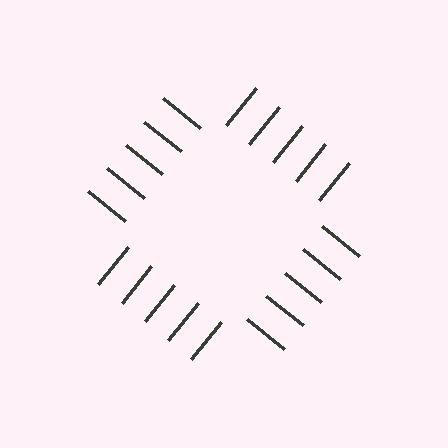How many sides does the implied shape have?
4 sides — the line-ends trace a square.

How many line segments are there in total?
20 — 5 along each of the 4 edges.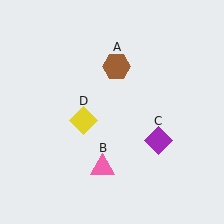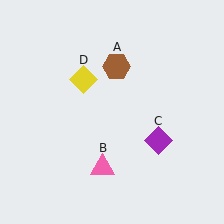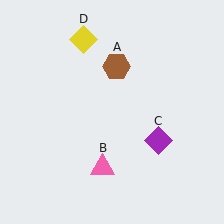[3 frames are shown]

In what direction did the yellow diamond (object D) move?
The yellow diamond (object D) moved up.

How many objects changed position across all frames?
1 object changed position: yellow diamond (object D).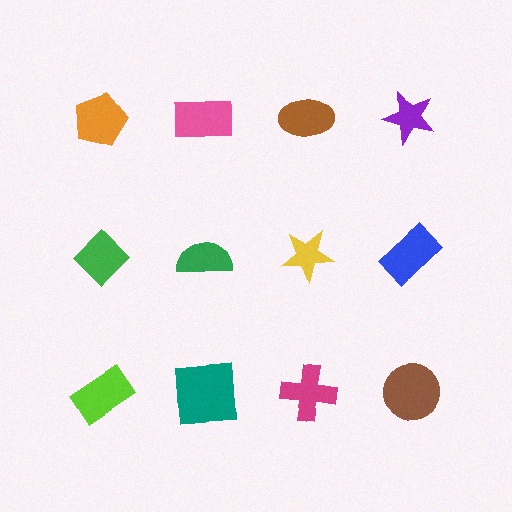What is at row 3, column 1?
A lime rectangle.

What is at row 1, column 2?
A pink rectangle.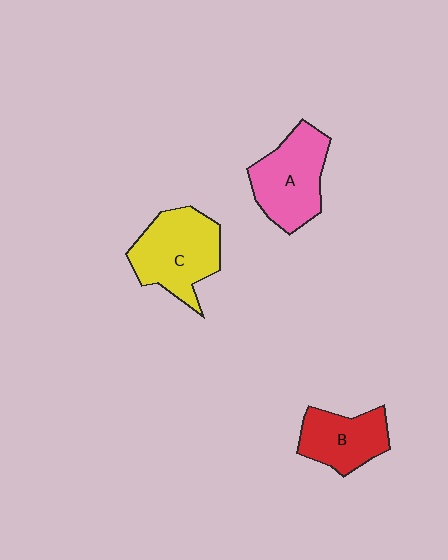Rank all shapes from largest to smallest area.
From largest to smallest: C (yellow), A (pink), B (red).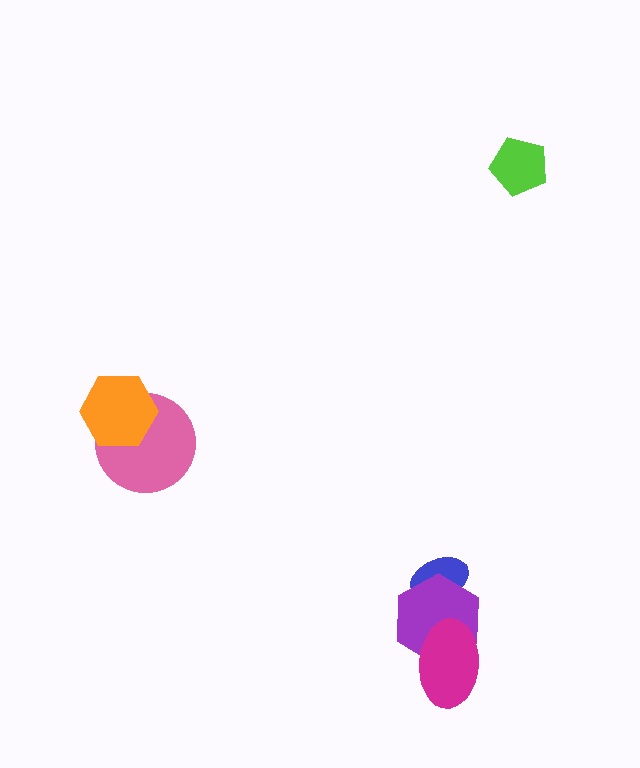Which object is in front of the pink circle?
The orange hexagon is in front of the pink circle.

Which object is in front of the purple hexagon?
The magenta ellipse is in front of the purple hexagon.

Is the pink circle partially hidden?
Yes, it is partially covered by another shape.